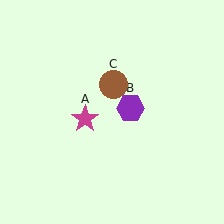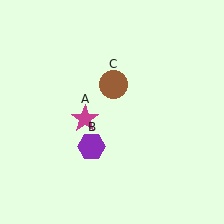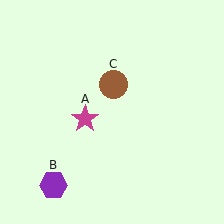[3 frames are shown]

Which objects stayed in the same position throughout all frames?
Magenta star (object A) and brown circle (object C) remained stationary.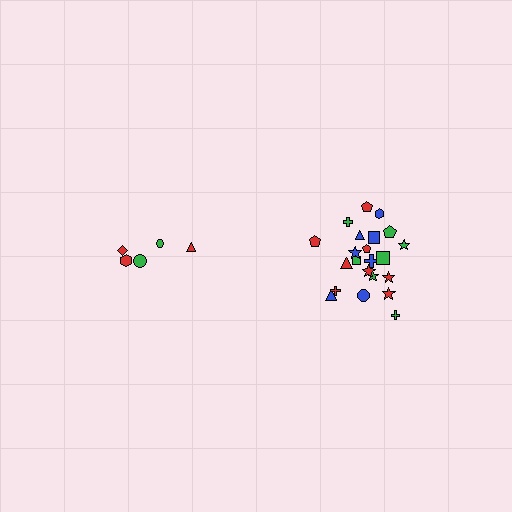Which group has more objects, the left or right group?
The right group.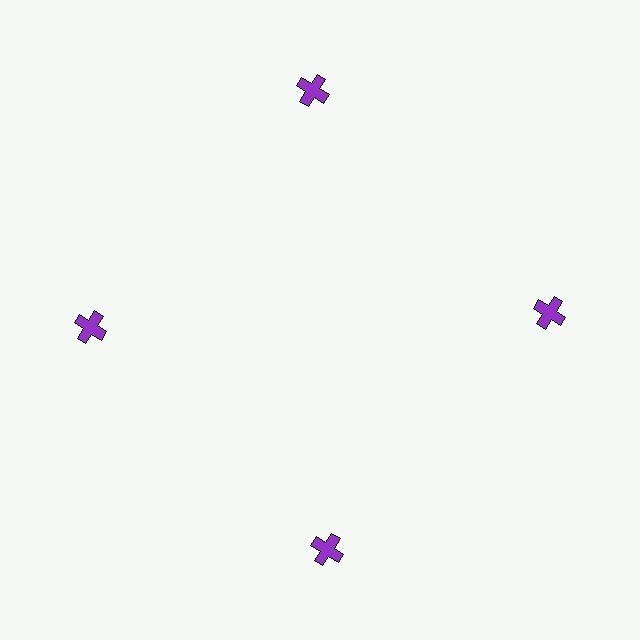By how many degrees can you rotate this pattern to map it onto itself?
The pattern maps onto itself every 90 degrees of rotation.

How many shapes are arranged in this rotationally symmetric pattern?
There are 4 shapes, arranged in 4 groups of 1.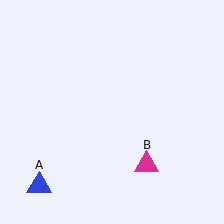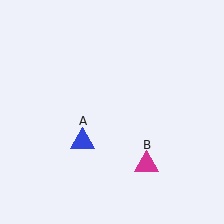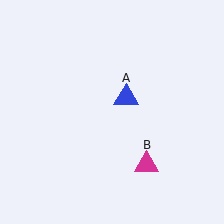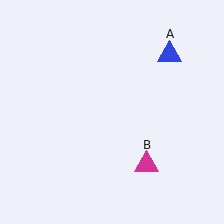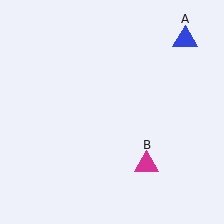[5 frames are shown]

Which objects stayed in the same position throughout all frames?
Magenta triangle (object B) remained stationary.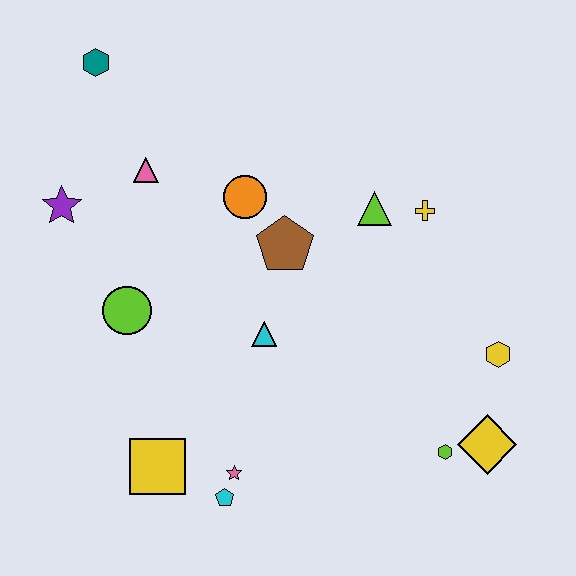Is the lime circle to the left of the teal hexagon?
No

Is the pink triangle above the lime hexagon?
Yes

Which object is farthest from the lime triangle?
The yellow square is farthest from the lime triangle.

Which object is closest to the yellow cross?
The lime triangle is closest to the yellow cross.